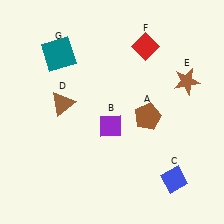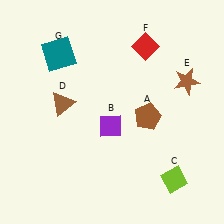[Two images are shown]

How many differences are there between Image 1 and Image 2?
There is 1 difference between the two images.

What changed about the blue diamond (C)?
In Image 1, C is blue. In Image 2, it changed to lime.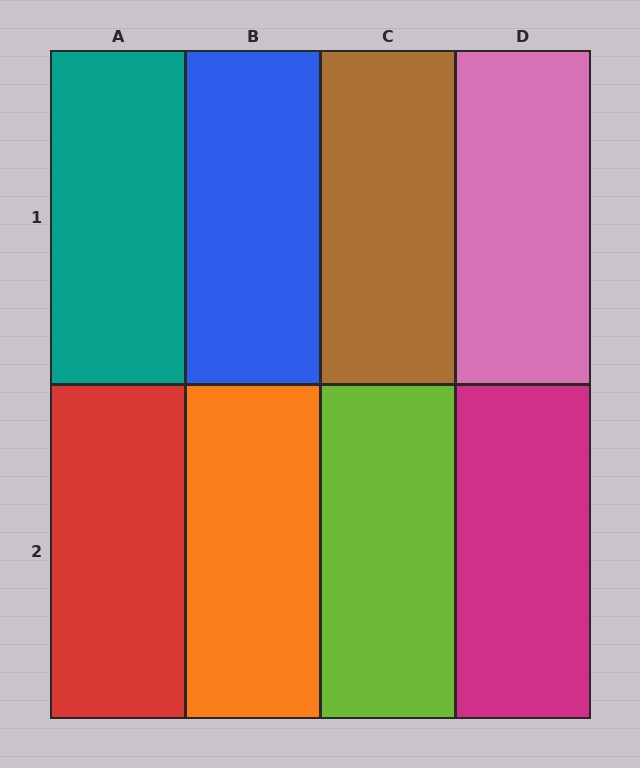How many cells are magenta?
1 cell is magenta.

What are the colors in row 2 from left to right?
Red, orange, lime, magenta.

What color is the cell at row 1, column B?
Blue.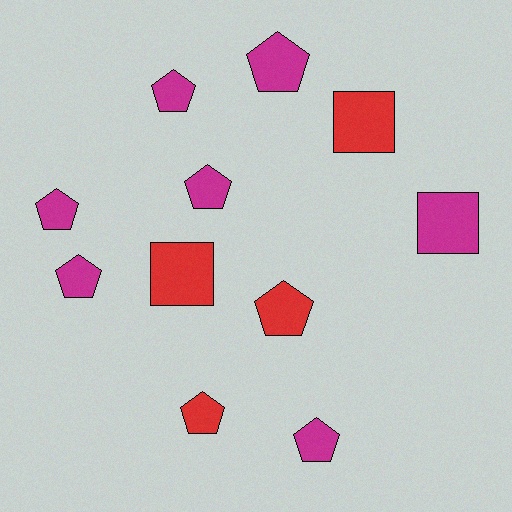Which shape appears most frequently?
Pentagon, with 8 objects.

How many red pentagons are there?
There are 2 red pentagons.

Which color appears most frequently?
Magenta, with 7 objects.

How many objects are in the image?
There are 11 objects.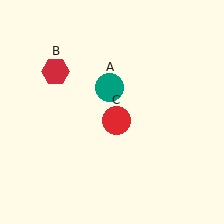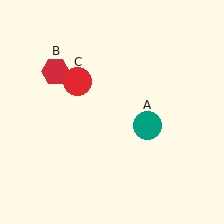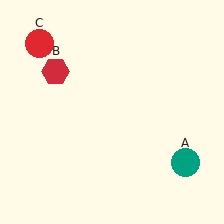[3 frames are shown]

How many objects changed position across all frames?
2 objects changed position: teal circle (object A), red circle (object C).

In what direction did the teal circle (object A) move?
The teal circle (object A) moved down and to the right.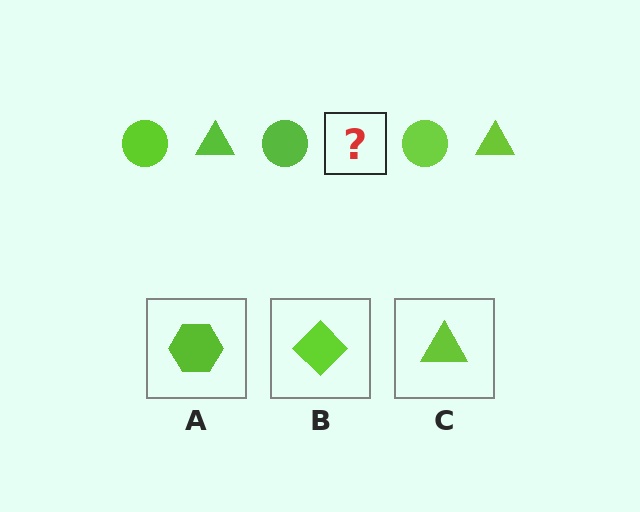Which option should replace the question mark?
Option C.